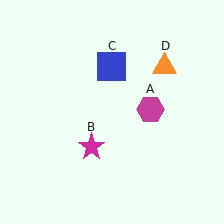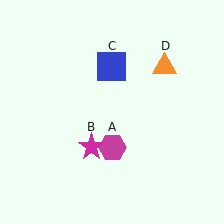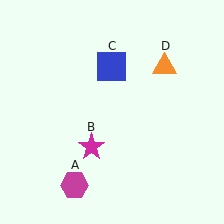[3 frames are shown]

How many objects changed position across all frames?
1 object changed position: magenta hexagon (object A).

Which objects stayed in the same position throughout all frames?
Magenta star (object B) and blue square (object C) and orange triangle (object D) remained stationary.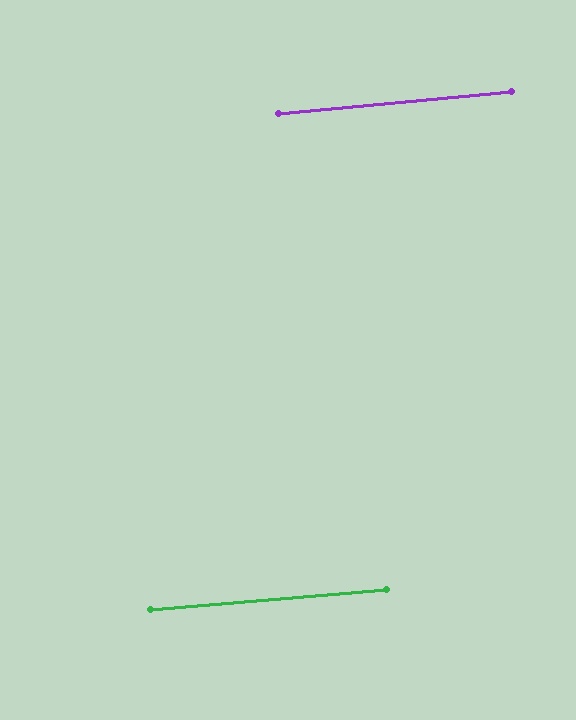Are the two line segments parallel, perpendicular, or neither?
Parallel — their directions differ by only 0.4°.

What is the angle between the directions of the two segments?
Approximately 0 degrees.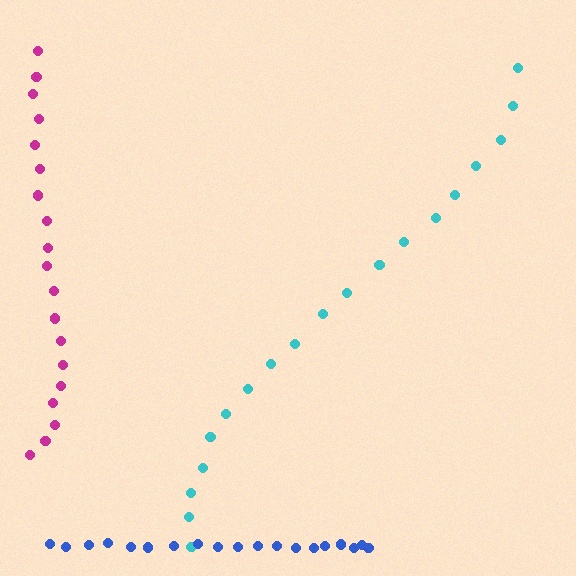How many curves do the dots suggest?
There are 3 distinct paths.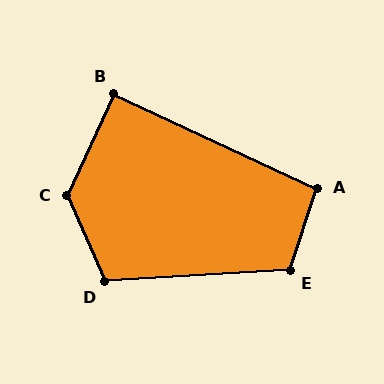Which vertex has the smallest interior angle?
B, at approximately 90 degrees.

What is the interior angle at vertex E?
Approximately 112 degrees (obtuse).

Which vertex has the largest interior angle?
C, at approximately 131 degrees.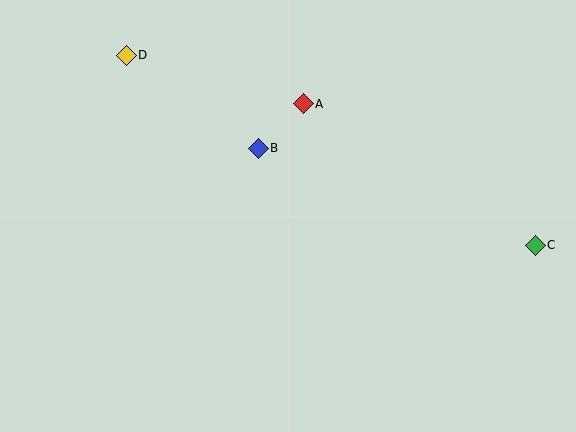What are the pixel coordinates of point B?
Point B is at (258, 148).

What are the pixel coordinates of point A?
Point A is at (303, 104).